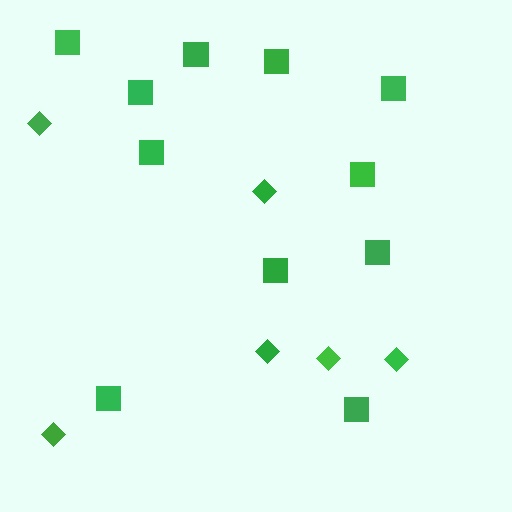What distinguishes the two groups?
There are 2 groups: one group of squares (11) and one group of diamonds (6).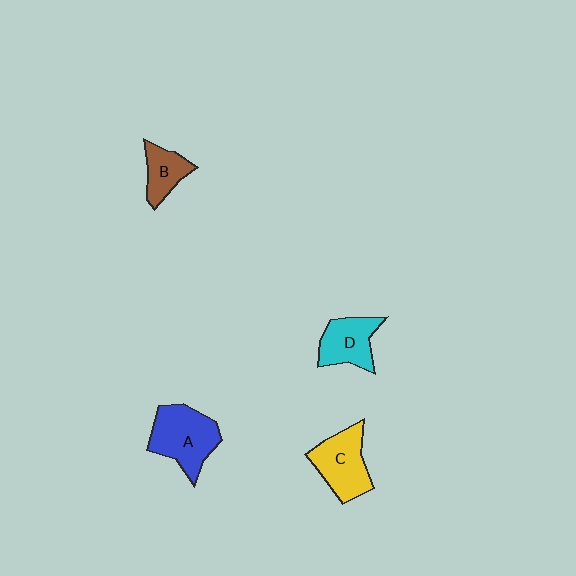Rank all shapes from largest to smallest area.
From largest to smallest: A (blue), C (yellow), D (cyan), B (brown).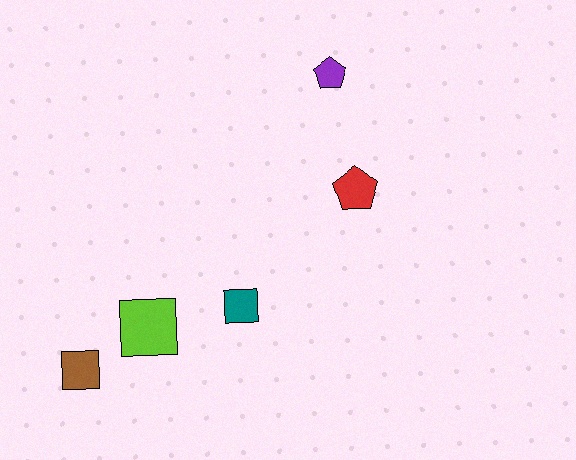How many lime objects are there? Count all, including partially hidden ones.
There is 1 lime object.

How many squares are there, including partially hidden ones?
There are 3 squares.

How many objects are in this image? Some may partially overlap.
There are 5 objects.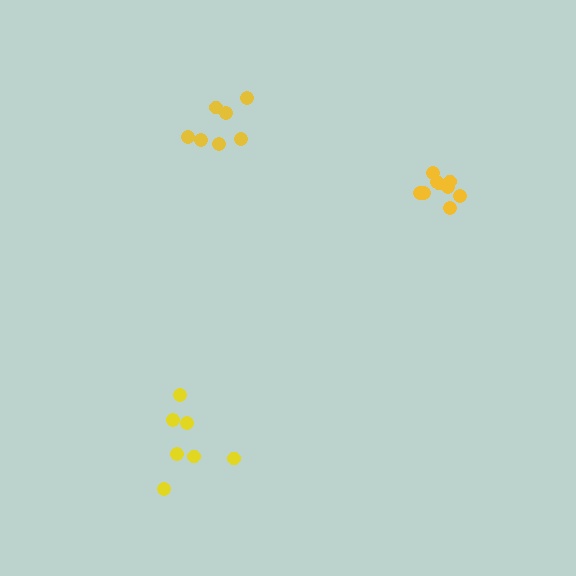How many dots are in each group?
Group 1: 7 dots, Group 2: 9 dots, Group 3: 7 dots (23 total).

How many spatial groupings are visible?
There are 3 spatial groupings.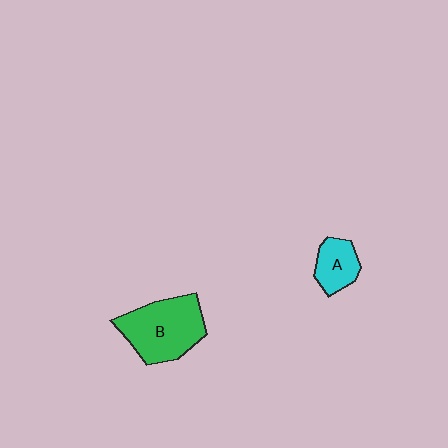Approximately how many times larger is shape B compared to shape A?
Approximately 2.2 times.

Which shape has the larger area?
Shape B (green).